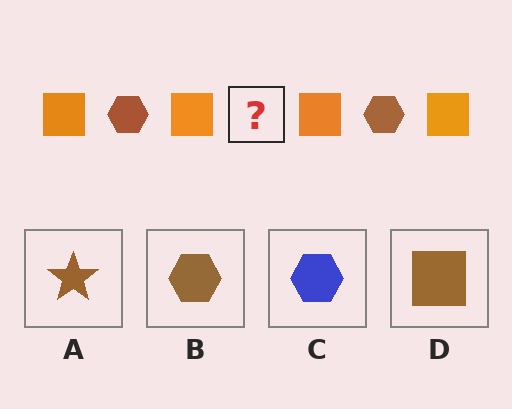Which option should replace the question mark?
Option B.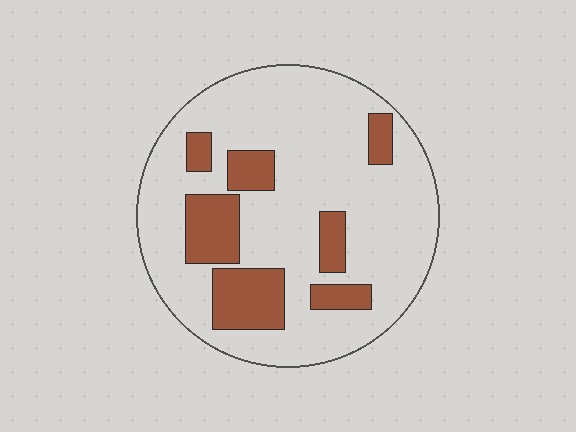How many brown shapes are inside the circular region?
7.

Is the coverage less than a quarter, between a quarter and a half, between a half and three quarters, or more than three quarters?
Less than a quarter.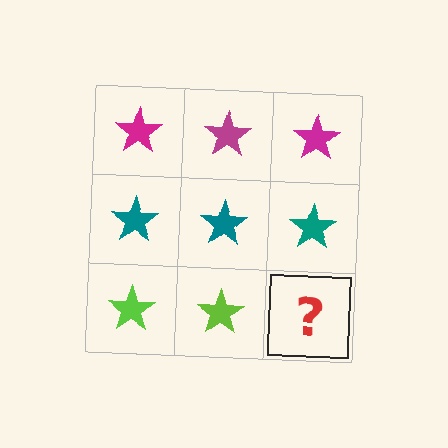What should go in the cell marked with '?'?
The missing cell should contain a lime star.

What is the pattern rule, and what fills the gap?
The rule is that each row has a consistent color. The gap should be filled with a lime star.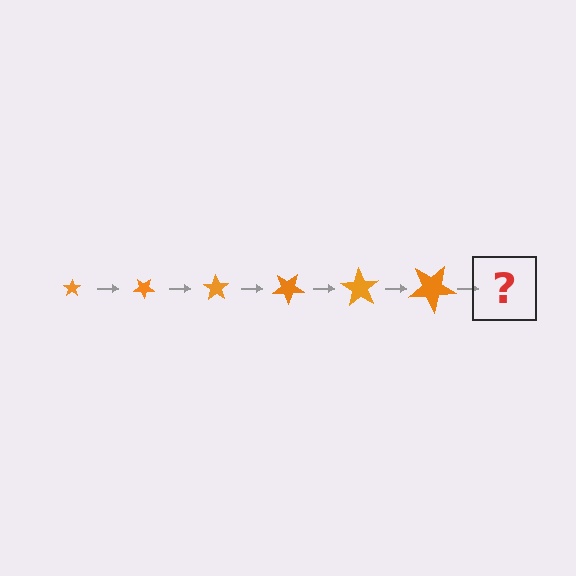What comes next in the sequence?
The next element should be a star, larger than the previous one and rotated 210 degrees from the start.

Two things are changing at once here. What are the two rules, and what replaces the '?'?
The two rules are that the star grows larger each step and it rotates 35 degrees each step. The '?' should be a star, larger than the previous one and rotated 210 degrees from the start.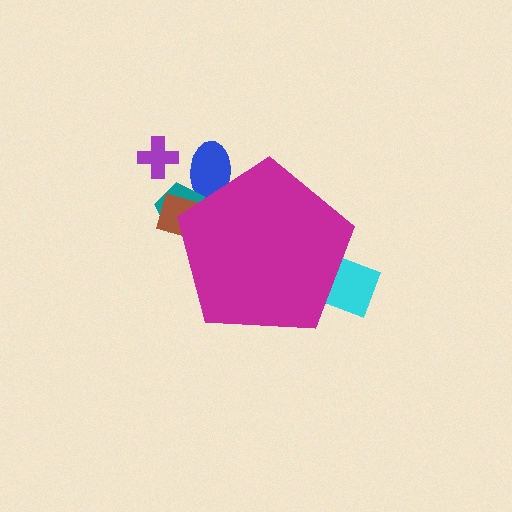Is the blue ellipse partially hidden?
Yes, the blue ellipse is partially hidden behind the magenta pentagon.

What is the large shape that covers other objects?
A magenta pentagon.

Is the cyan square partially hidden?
Yes, the cyan square is partially hidden behind the magenta pentagon.